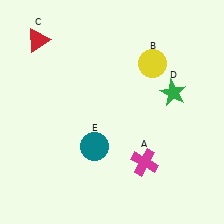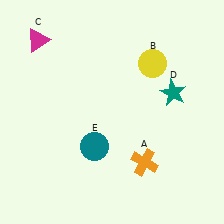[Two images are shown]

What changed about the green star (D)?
In Image 1, D is green. In Image 2, it changed to teal.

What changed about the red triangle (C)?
In Image 1, C is red. In Image 2, it changed to magenta.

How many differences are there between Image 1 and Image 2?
There are 3 differences between the two images.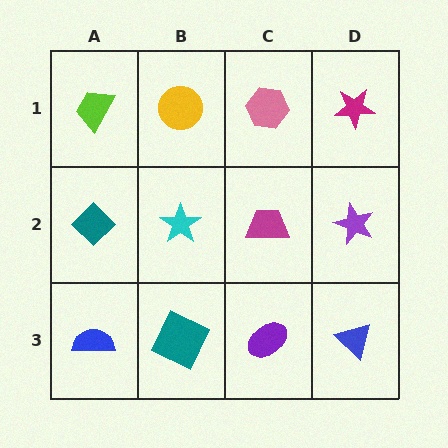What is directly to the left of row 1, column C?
A yellow circle.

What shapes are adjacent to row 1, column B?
A cyan star (row 2, column B), a lime trapezoid (row 1, column A), a pink hexagon (row 1, column C).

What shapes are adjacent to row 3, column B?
A cyan star (row 2, column B), a blue semicircle (row 3, column A), a purple ellipse (row 3, column C).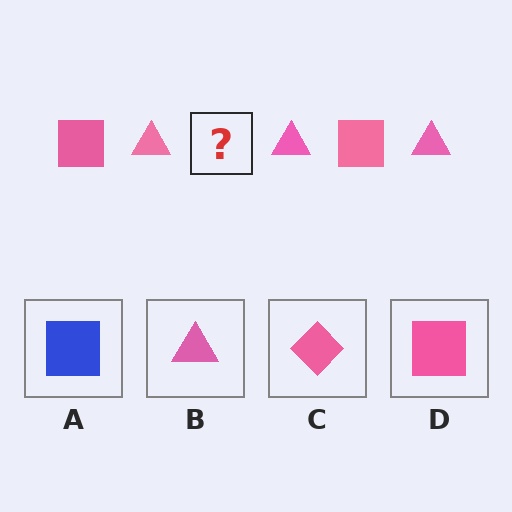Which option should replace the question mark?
Option D.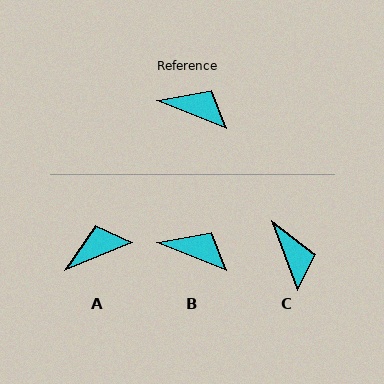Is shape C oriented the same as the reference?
No, it is off by about 48 degrees.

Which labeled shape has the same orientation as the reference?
B.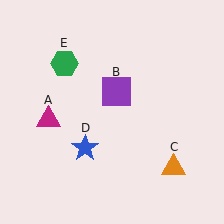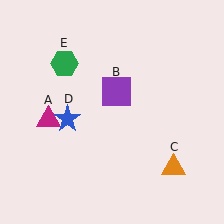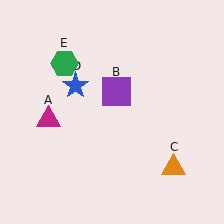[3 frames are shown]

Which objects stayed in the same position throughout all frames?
Magenta triangle (object A) and purple square (object B) and orange triangle (object C) and green hexagon (object E) remained stationary.